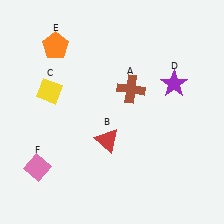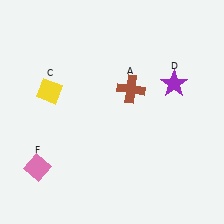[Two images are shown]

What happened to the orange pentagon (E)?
The orange pentagon (E) was removed in Image 2. It was in the top-left area of Image 1.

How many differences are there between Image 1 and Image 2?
There are 2 differences between the two images.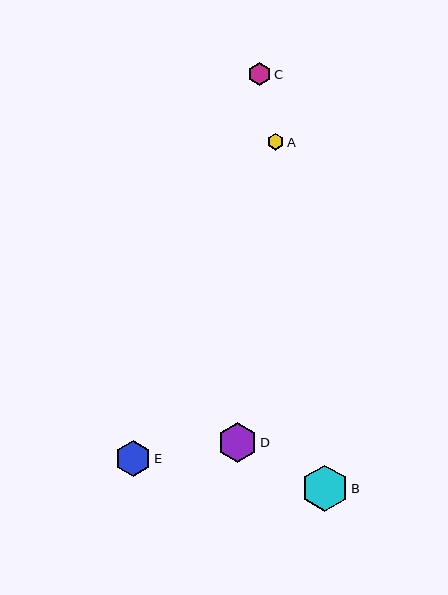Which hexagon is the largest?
Hexagon B is the largest with a size of approximately 47 pixels.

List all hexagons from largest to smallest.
From largest to smallest: B, D, E, C, A.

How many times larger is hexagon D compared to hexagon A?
Hexagon D is approximately 2.3 times the size of hexagon A.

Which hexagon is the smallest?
Hexagon A is the smallest with a size of approximately 17 pixels.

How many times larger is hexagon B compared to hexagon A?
Hexagon B is approximately 2.8 times the size of hexagon A.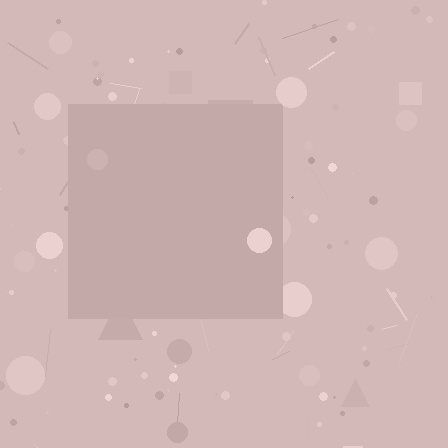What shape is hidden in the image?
A square is hidden in the image.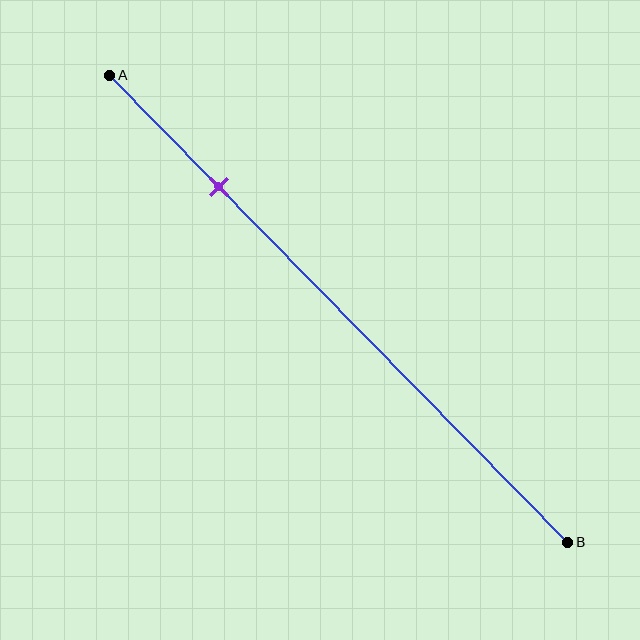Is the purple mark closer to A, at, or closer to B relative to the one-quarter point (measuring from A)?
The purple mark is approximately at the one-quarter point of segment AB.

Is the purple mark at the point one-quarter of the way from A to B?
Yes, the mark is approximately at the one-quarter point.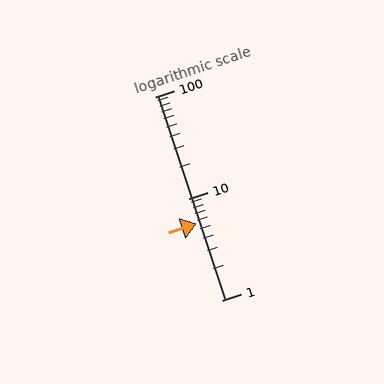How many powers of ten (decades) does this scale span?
The scale spans 2 decades, from 1 to 100.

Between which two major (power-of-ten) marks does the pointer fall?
The pointer is between 1 and 10.